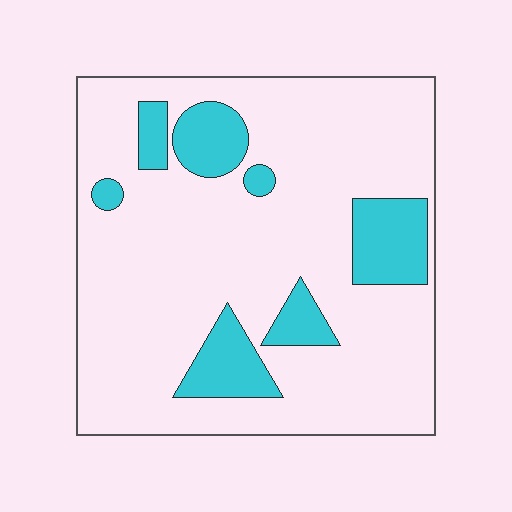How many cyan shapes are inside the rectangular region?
7.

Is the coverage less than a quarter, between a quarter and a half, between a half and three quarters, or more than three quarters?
Less than a quarter.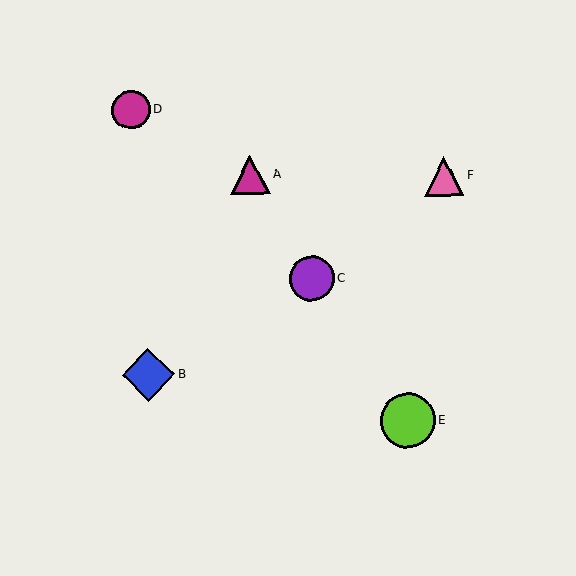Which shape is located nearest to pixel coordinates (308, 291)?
The purple circle (labeled C) at (312, 279) is nearest to that location.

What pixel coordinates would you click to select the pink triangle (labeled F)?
Click at (444, 176) to select the pink triangle F.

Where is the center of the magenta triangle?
The center of the magenta triangle is at (250, 175).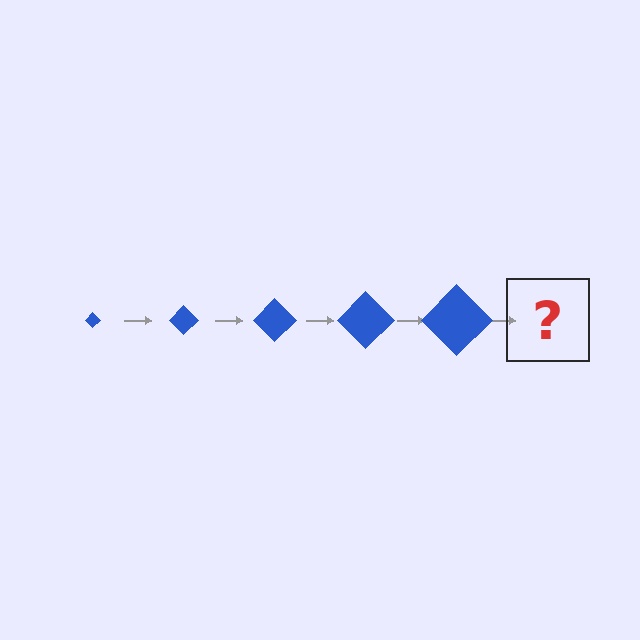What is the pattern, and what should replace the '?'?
The pattern is that the diamond gets progressively larger each step. The '?' should be a blue diamond, larger than the previous one.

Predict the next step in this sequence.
The next step is a blue diamond, larger than the previous one.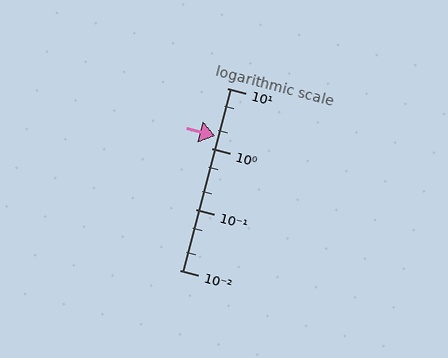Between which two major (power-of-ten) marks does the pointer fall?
The pointer is between 1 and 10.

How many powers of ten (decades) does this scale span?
The scale spans 3 decades, from 0.01 to 10.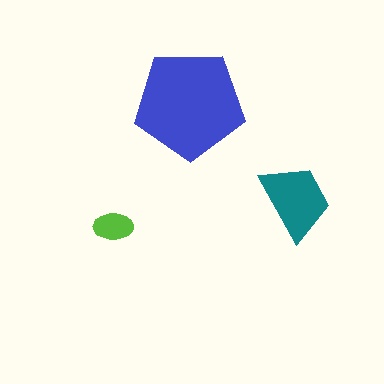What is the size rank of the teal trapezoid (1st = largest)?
2nd.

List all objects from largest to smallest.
The blue pentagon, the teal trapezoid, the lime ellipse.